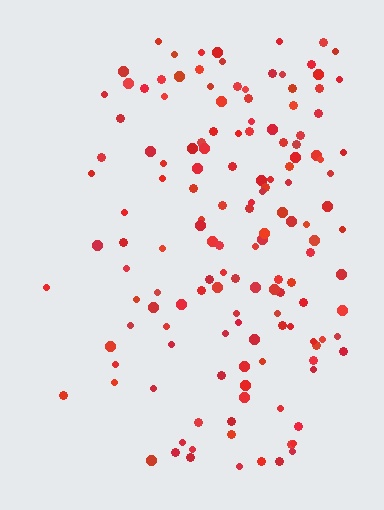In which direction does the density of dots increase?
From left to right, with the right side densest.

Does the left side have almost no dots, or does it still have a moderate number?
Still a moderate number, just noticeably fewer than the right.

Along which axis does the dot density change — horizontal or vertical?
Horizontal.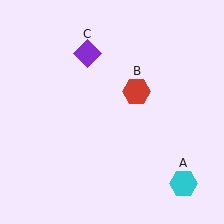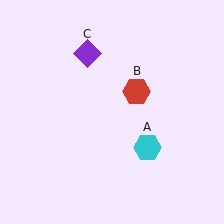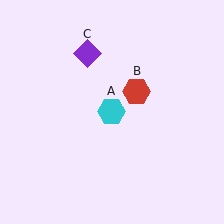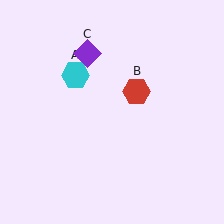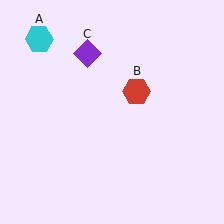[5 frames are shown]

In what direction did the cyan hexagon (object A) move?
The cyan hexagon (object A) moved up and to the left.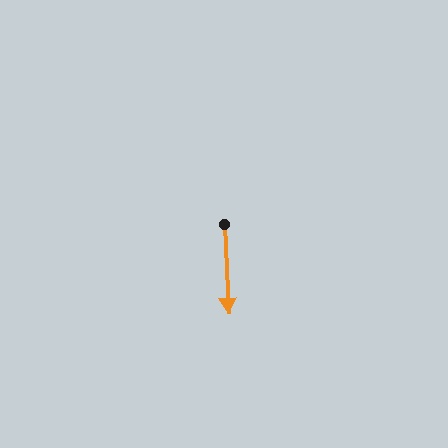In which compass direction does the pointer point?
South.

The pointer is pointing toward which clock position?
Roughly 6 o'clock.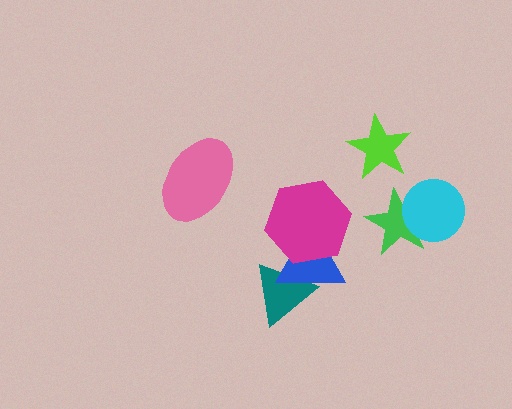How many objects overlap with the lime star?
0 objects overlap with the lime star.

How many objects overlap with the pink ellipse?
0 objects overlap with the pink ellipse.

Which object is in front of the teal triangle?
The blue triangle is in front of the teal triangle.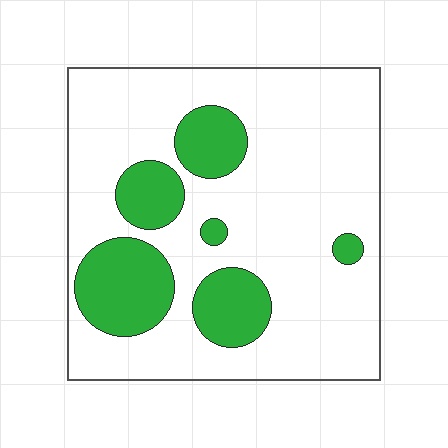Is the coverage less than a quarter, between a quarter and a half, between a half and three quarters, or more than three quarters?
Less than a quarter.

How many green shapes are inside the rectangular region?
6.